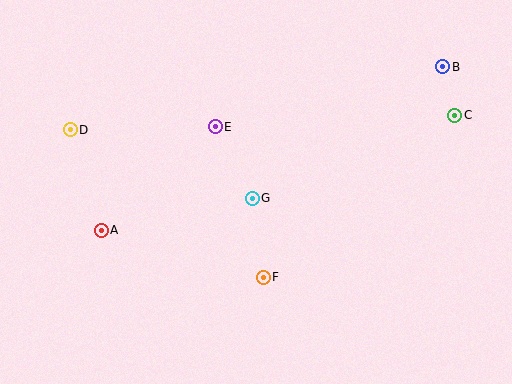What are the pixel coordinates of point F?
Point F is at (263, 277).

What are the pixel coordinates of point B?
Point B is at (443, 67).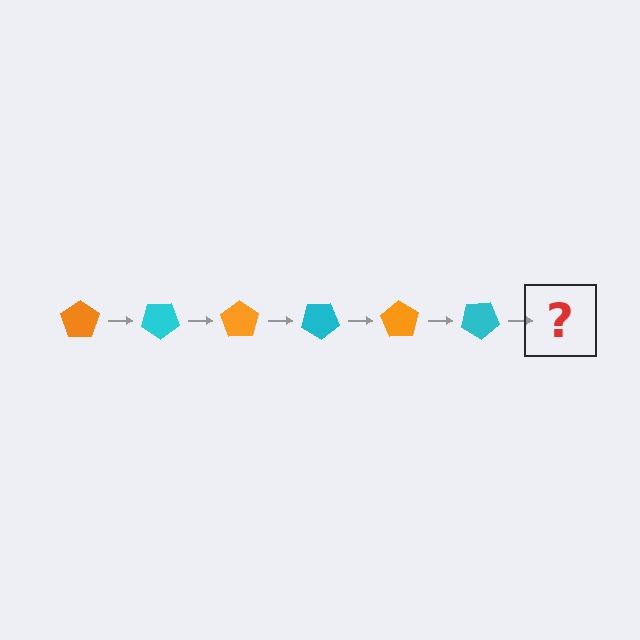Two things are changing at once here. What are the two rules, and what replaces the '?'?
The two rules are that it rotates 35 degrees each step and the color cycles through orange and cyan. The '?' should be an orange pentagon, rotated 210 degrees from the start.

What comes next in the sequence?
The next element should be an orange pentagon, rotated 210 degrees from the start.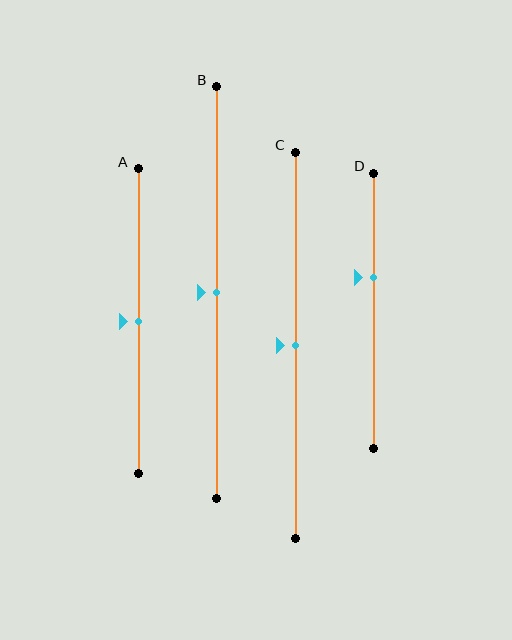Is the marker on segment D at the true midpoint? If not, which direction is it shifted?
No, the marker on segment D is shifted upward by about 12% of the segment length.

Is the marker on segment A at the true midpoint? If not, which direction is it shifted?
Yes, the marker on segment A is at the true midpoint.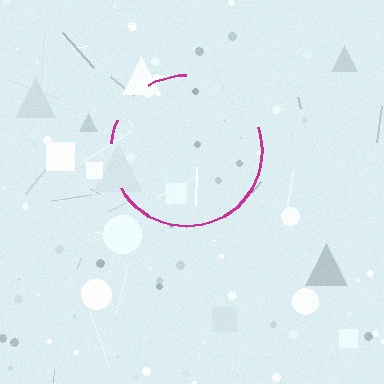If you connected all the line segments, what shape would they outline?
They would outline a circle.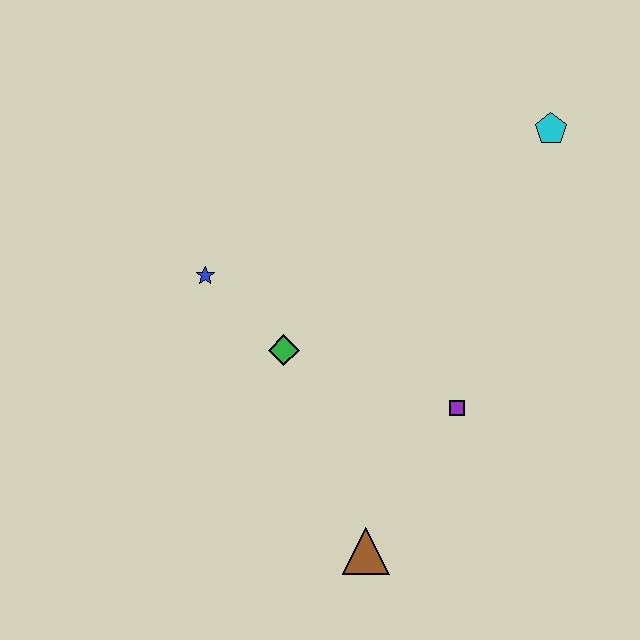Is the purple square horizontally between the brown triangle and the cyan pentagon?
Yes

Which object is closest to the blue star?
The green diamond is closest to the blue star.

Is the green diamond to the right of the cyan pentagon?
No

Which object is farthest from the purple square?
The cyan pentagon is farthest from the purple square.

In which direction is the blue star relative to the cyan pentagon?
The blue star is to the left of the cyan pentagon.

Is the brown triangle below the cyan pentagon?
Yes